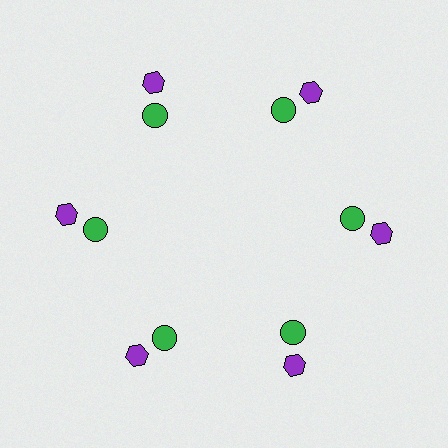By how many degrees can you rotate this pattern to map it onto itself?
The pattern maps onto itself every 60 degrees of rotation.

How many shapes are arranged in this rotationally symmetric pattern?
There are 12 shapes, arranged in 6 groups of 2.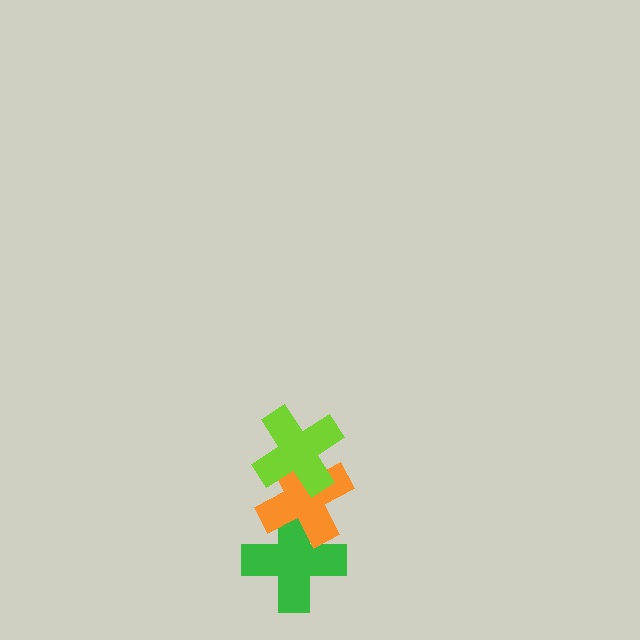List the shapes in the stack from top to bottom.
From top to bottom: the lime cross, the orange cross, the green cross.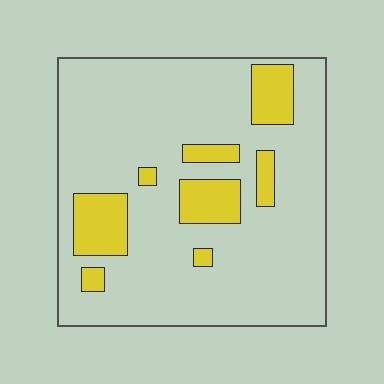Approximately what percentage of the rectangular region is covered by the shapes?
Approximately 15%.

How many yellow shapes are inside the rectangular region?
8.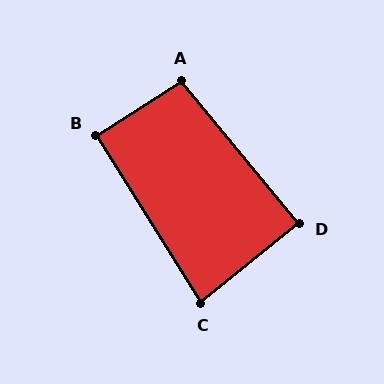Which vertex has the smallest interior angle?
C, at approximately 83 degrees.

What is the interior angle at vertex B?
Approximately 90 degrees (approximately right).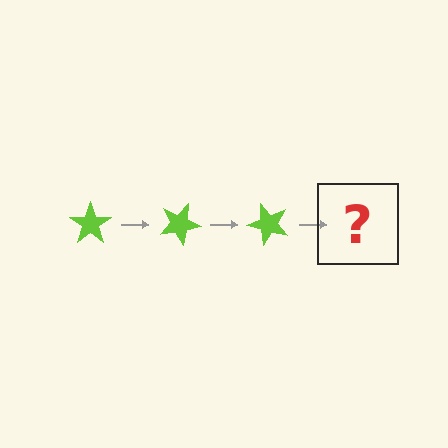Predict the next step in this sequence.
The next step is a lime star rotated 75 degrees.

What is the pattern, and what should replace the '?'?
The pattern is that the star rotates 25 degrees each step. The '?' should be a lime star rotated 75 degrees.